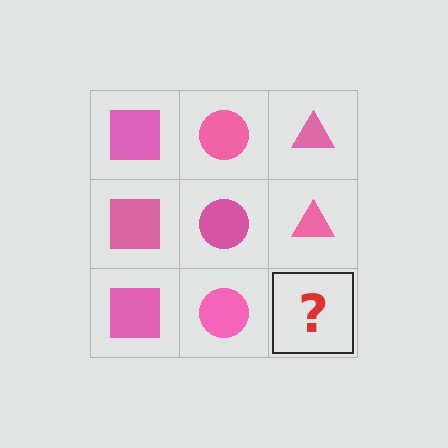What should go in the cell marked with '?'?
The missing cell should contain a pink triangle.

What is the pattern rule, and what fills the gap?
The rule is that each column has a consistent shape. The gap should be filled with a pink triangle.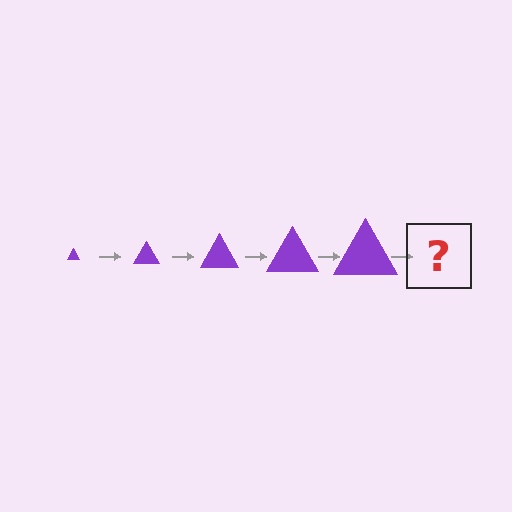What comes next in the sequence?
The next element should be a purple triangle, larger than the previous one.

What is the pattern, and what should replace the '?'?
The pattern is that the triangle gets progressively larger each step. The '?' should be a purple triangle, larger than the previous one.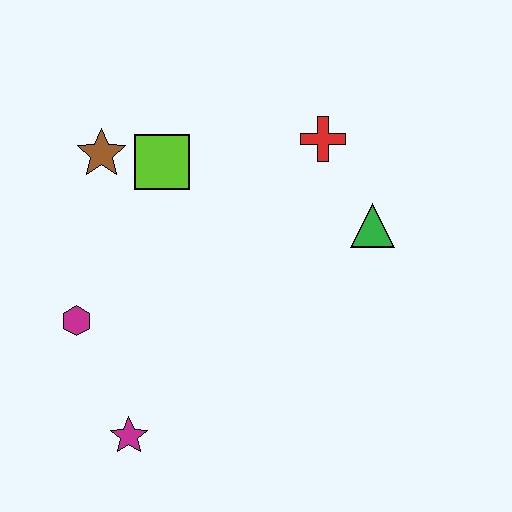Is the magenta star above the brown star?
No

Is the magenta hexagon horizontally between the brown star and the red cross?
No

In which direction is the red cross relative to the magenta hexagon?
The red cross is to the right of the magenta hexagon.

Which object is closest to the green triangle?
The red cross is closest to the green triangle.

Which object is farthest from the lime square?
The magenta star is farthest from the lime square.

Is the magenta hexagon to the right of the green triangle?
No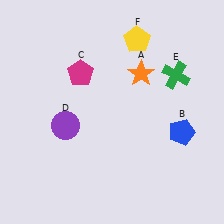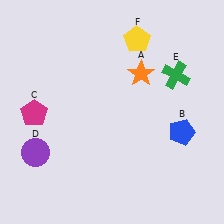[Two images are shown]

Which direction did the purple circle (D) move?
The purple circle (D) moved left.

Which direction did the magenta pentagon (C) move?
The magenta pentagon (C) moved left.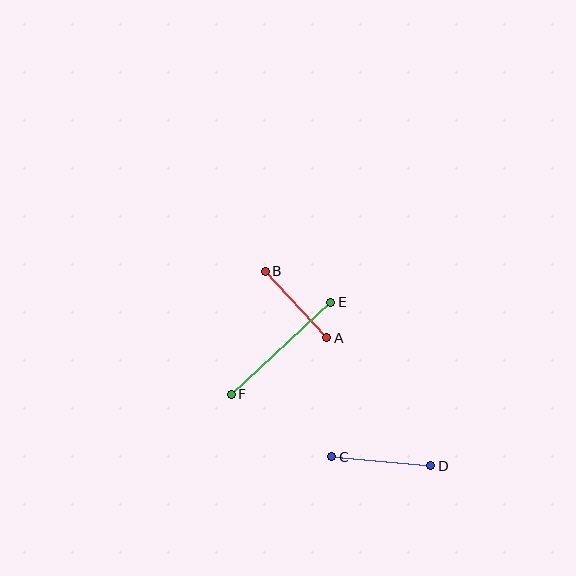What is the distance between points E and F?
The distance is approximately 135 pixels.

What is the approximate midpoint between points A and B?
The midpoint is at approximately (296, 305) pixels.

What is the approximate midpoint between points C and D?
The midpoint is at approximately (381, 461) pixels.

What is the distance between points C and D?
The distance is approximately 100 pixels.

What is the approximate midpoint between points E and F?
The midpoint is at approximately (281, 348) pixels.